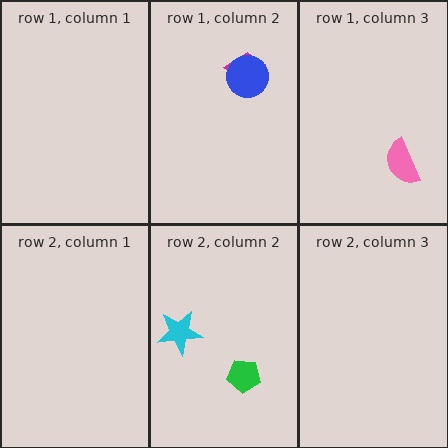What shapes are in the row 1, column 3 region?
The pink semicircle.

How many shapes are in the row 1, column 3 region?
1.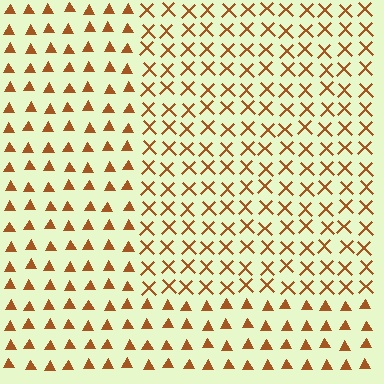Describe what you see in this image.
The image is filled with small brown elements arranged in a uniform grid. A rectangle-shaped region contains X marks, while the surrounding area contains triangles. The boundary is defined purely by the change in element shape.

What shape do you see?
I see a rectangle.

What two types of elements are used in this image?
The image uses X marks inside the rectangle region and triangles outside it.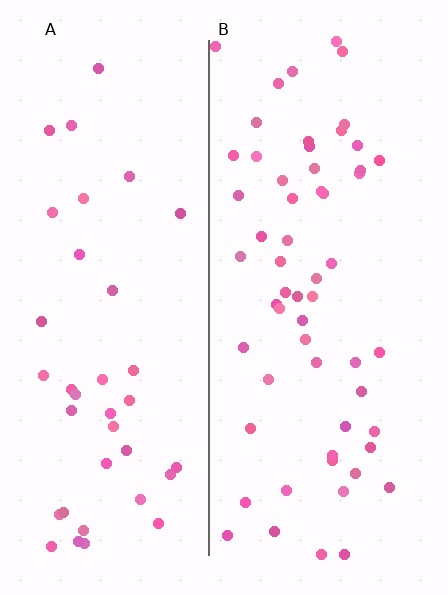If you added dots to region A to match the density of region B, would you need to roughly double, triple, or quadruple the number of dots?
Approximately double.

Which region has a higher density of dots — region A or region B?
B (the right).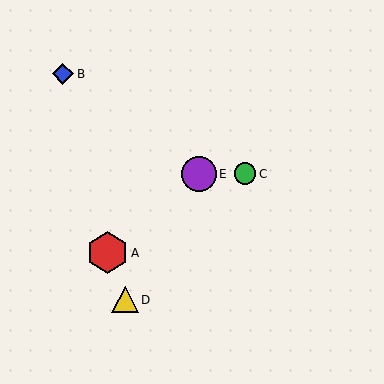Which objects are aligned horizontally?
Objects C, E are aligned horizontally.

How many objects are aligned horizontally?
2 objects (C, E) are aligned horizontally.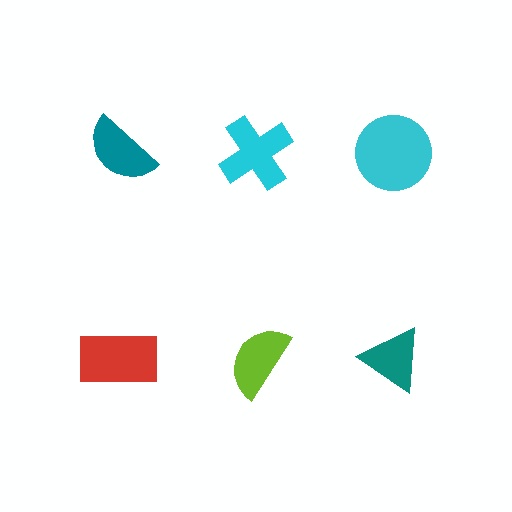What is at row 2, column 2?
A lime semicircle.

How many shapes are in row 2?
3 shapes.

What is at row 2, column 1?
A red rectangle.